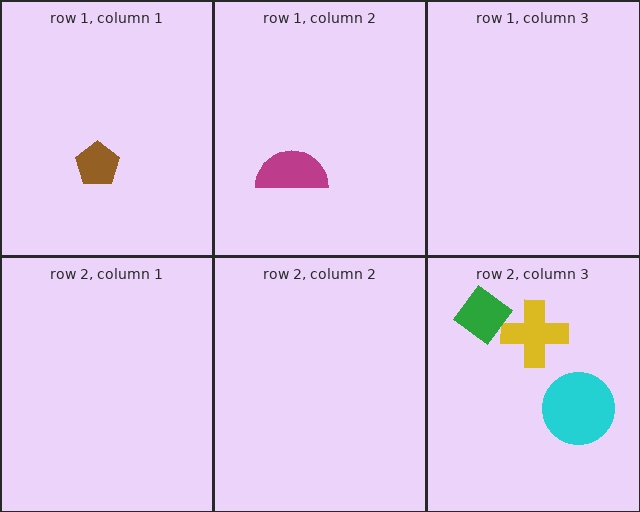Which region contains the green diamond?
The row 2, column 3 region.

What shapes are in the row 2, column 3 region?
The yellow cross, the green diamond, the cyan circle.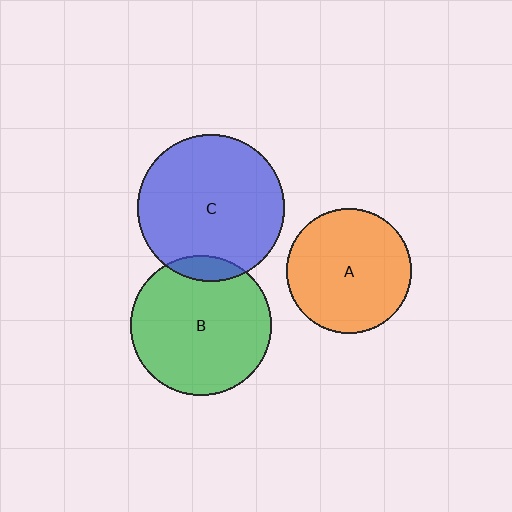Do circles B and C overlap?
Yes.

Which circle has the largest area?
Circle C (blue).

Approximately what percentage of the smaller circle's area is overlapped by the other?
Approximately 10%.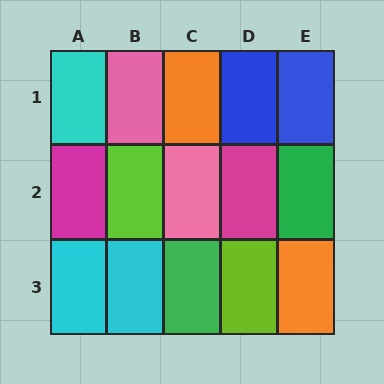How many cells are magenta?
2 cells are magenta.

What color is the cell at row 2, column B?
Lime.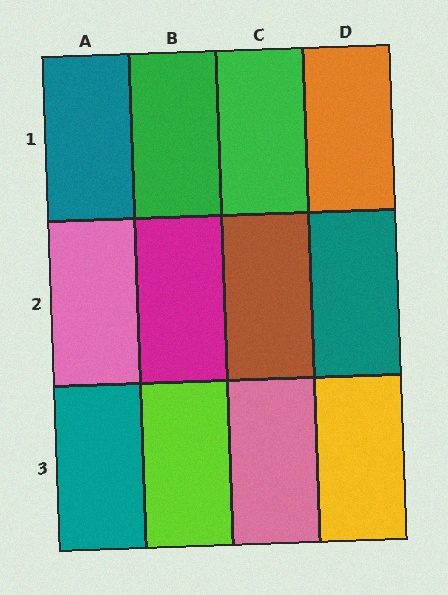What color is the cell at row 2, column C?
Brown.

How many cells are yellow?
1 cell is yellow.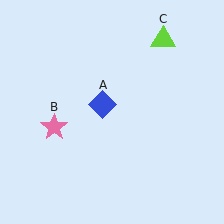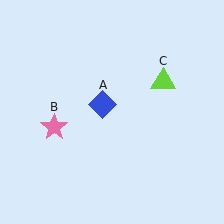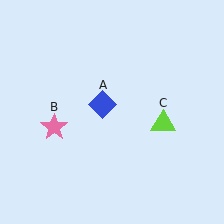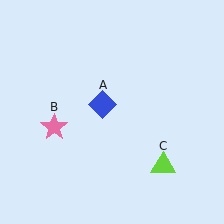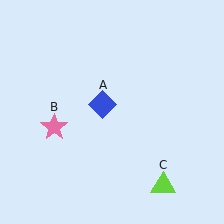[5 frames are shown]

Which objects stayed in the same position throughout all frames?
Blue diamond (object A) and pink star (object B) remained stationary.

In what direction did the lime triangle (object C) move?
The lime triangle (object C) moved down.